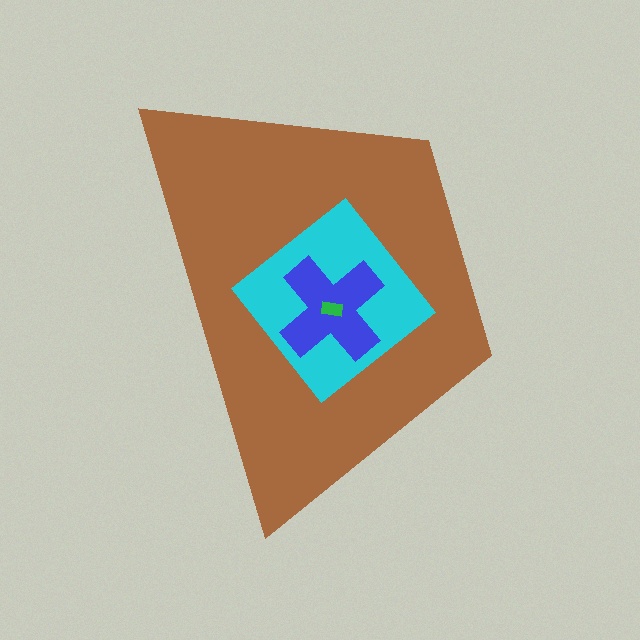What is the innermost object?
The green rectangle.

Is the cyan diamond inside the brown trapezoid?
Yes.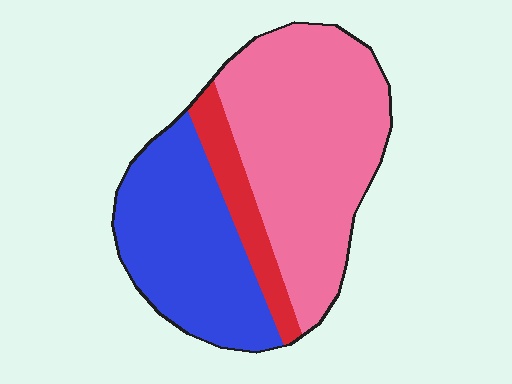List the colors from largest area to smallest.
From largest to smallest: pink, blue, red.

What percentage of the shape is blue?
Blue covers 36% of the shape.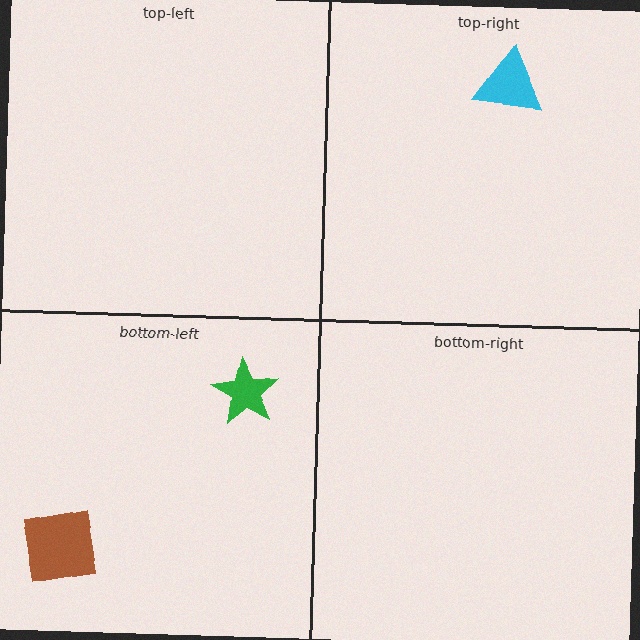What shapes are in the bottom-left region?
The green star, the brown square.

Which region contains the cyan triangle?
The top-right region.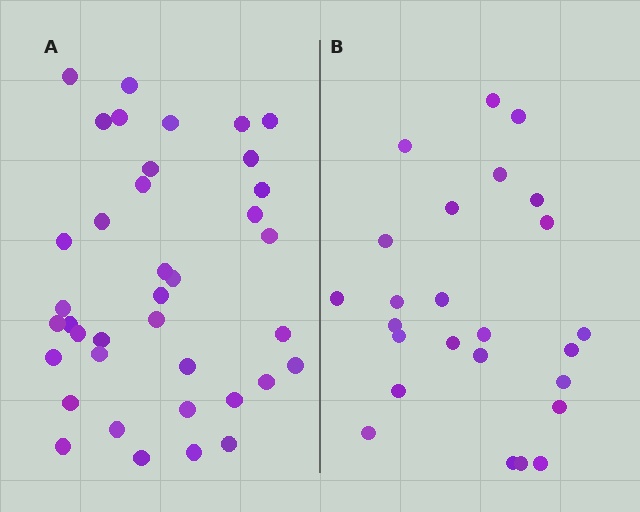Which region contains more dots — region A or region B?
Region A (the left region) has more dots.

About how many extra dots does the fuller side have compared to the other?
Region A has approximately 15 more dots than region B.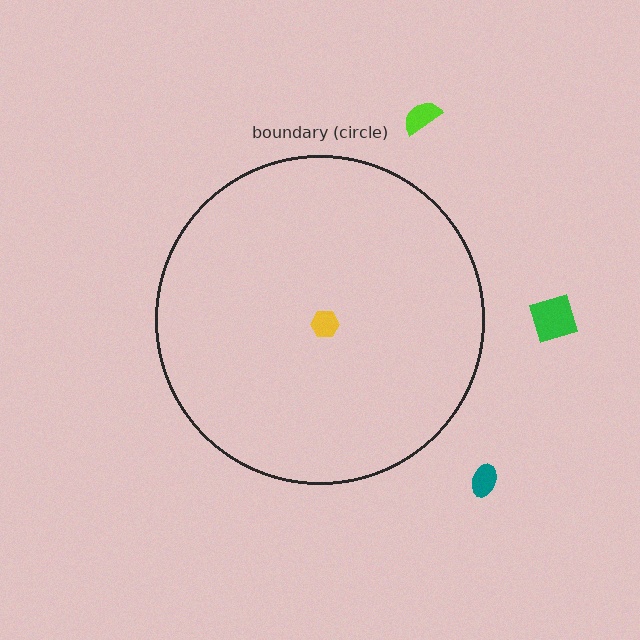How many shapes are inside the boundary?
1 inside, 3 outside.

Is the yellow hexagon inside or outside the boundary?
Inside.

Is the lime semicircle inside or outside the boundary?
Outside.